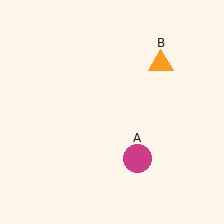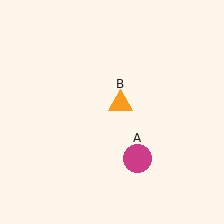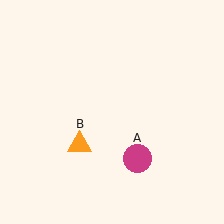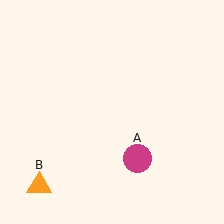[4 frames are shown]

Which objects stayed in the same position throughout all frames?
Magenta circle (object A) remained stationary.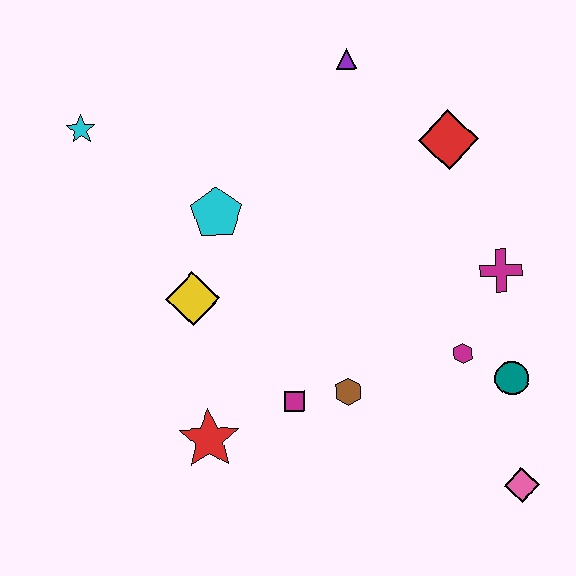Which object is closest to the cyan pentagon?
The yellow diamond is closest to the cyan pentagon.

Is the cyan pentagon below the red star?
No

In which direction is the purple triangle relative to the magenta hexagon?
The purple triangle is above the magenta hexagon.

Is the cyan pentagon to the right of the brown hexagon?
No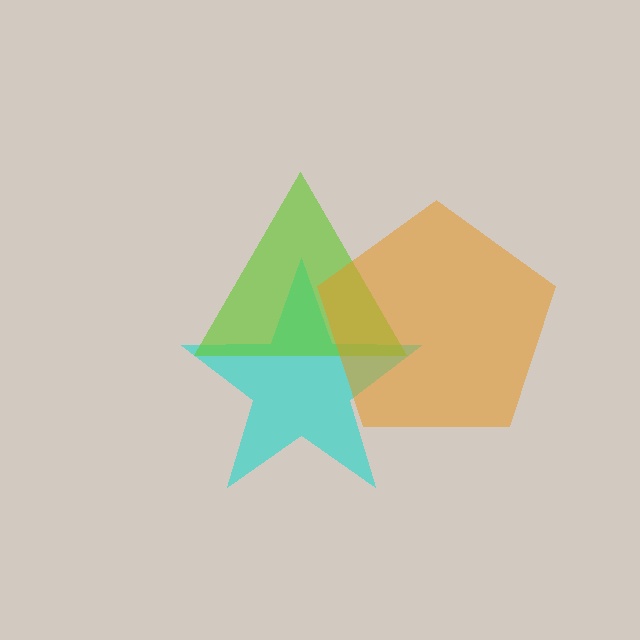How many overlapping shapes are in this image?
There are 3 overlapping shapes in the image.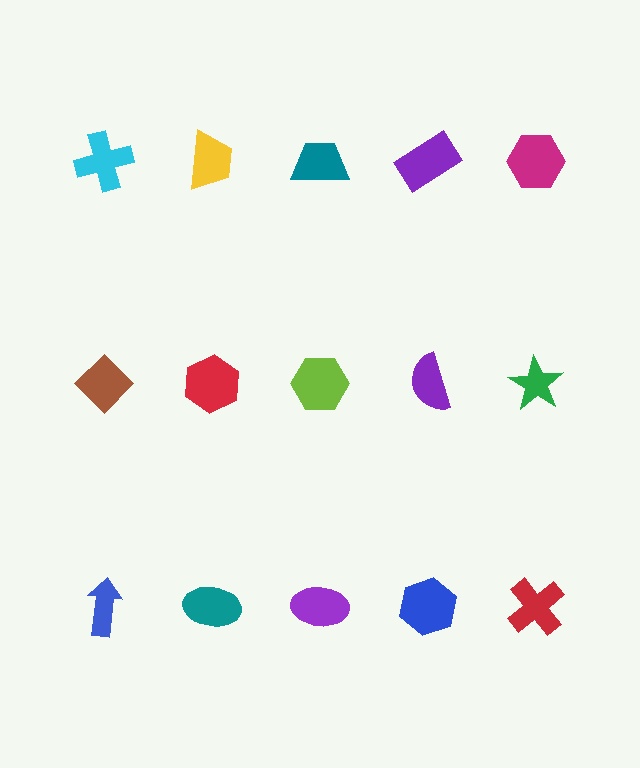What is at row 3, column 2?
A teal ellipse.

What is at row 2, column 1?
A brown diamond.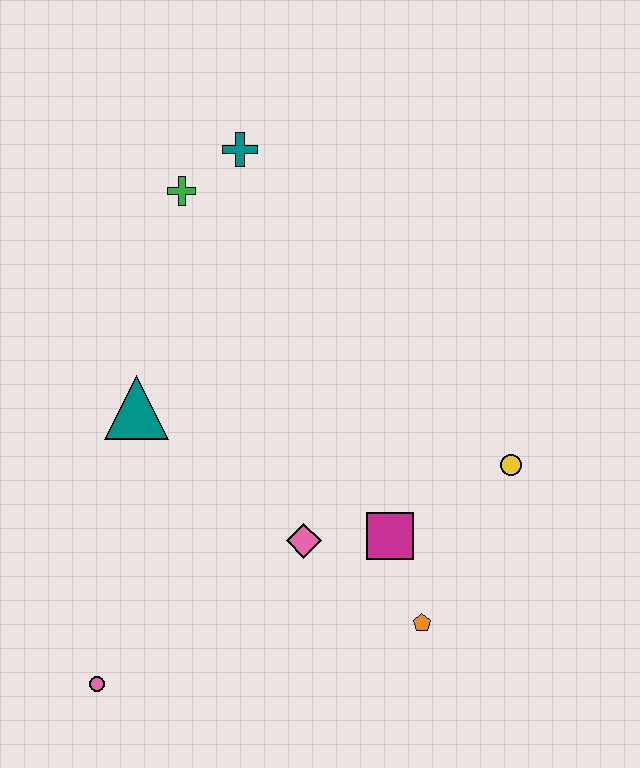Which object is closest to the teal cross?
The green cross is closest to the teal cross.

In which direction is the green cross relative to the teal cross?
The green cross is to the left of the teal cross.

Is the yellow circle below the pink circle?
No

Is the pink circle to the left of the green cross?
Yes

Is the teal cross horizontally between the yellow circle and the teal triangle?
Yes